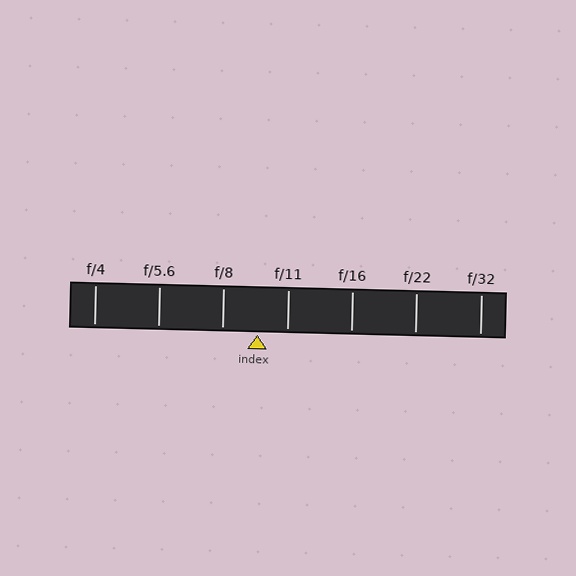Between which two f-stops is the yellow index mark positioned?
The index mark is between f/8 and f/11.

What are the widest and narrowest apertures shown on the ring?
The widest aperture shown is f/4 and the narrowest is f/32.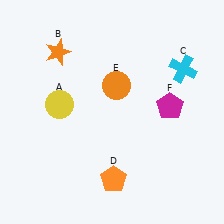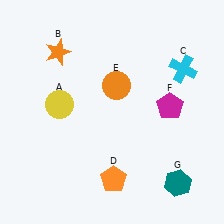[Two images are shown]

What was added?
A teal hexagon (G) was added in Image 2.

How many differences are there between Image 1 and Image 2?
There is 1 difference between the two images.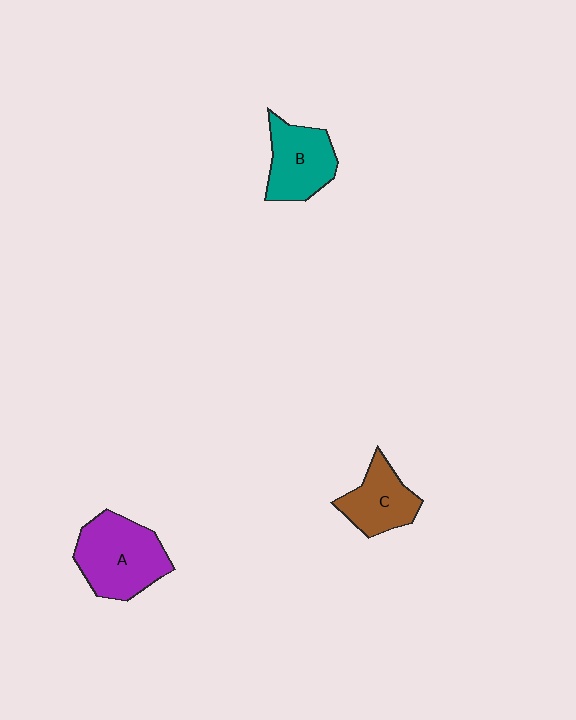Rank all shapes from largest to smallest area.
From largest to smallest: A (purple), B (teal), C (brown).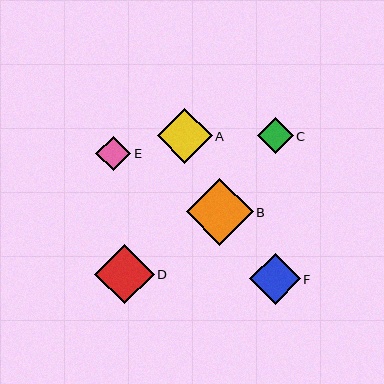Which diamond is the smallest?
Diamond E is the smallest with a size of approximately 35 pixels.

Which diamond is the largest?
Diamond B is the largest with a size of approximately 67 pixels.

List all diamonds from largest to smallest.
From largest to smallest: B, D, A, F, C, E.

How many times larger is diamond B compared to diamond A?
Diamond B is approximately 1.2 times the size of diamond A.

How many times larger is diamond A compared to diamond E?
Diamond A is approximately 1.6 times the size of diamond E.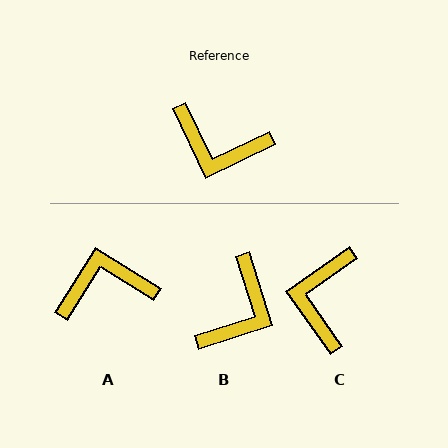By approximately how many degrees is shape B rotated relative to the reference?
Approximately 82 degrees counter-clockwise.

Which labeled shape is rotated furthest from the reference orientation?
A, about 148 degrees away.